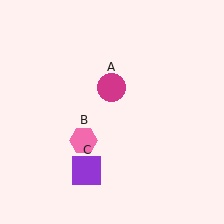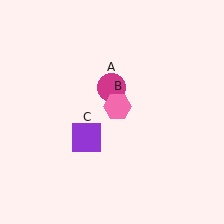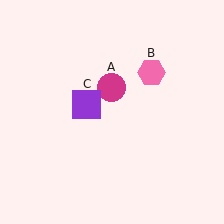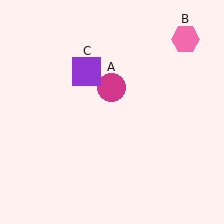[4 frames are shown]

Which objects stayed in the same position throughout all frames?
Magenta circle (object A) remained stationary.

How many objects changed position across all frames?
2 objects changed position: pink hexagon (object B), purple square (object C).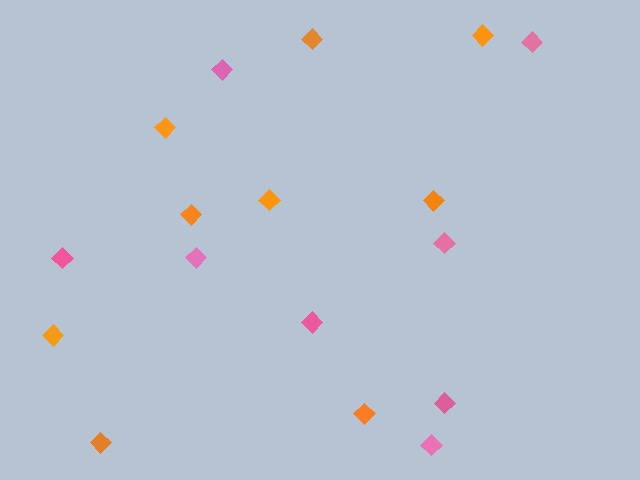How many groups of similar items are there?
There are 2 groups: one group of pink diamonds (8) and one group of orange diamonds (9).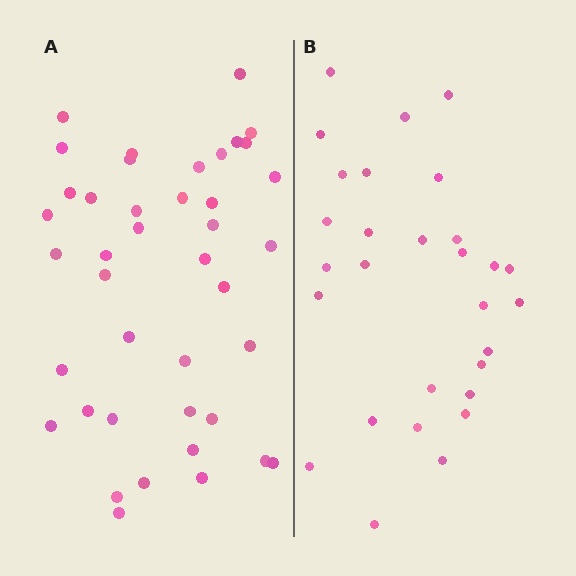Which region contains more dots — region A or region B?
Region A (the left region) has more dots.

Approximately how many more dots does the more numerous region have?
Region A has roughly 12 or so more dots than region B.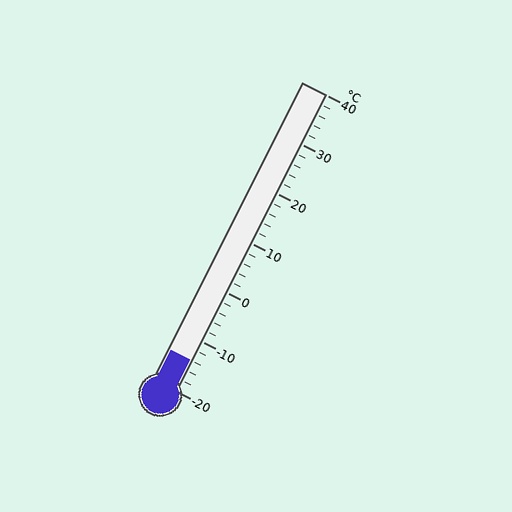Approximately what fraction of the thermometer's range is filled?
The thermometer is filled to approximately 10% of its range.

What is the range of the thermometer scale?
The thermometer scale ranges from -20°C to 40°C.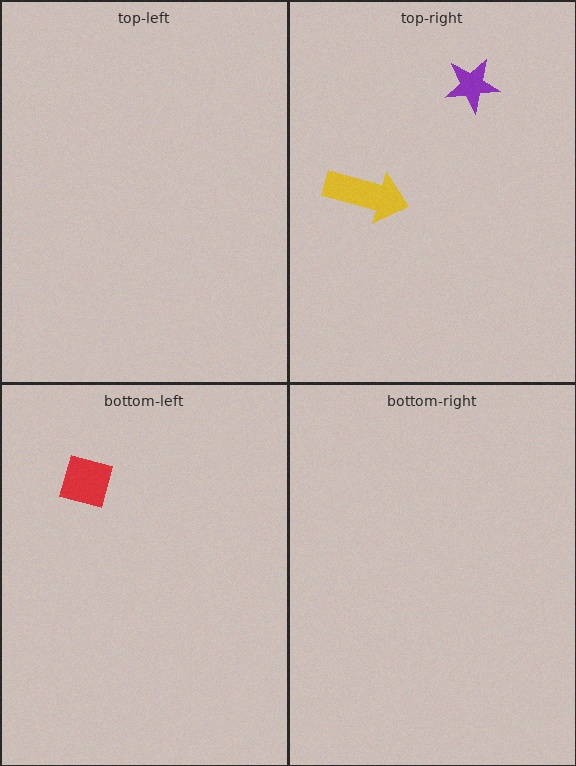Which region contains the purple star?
The top-right region.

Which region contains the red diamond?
The bottom-left region.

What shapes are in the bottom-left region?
The red diamond.